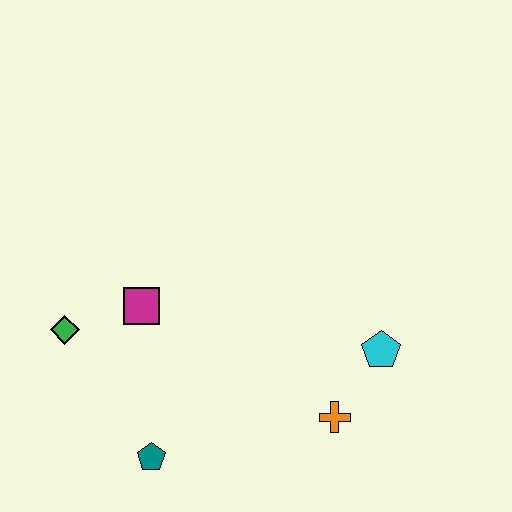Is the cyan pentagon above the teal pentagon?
Yes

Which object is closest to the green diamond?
The magenta square is closest to the green diamond.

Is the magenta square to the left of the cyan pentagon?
Yes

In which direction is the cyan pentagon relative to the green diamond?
The cyan pentagon is to the right of the green diamond.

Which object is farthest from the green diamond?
The cyan pentagon is farthest from the green diamond.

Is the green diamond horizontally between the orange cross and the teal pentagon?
No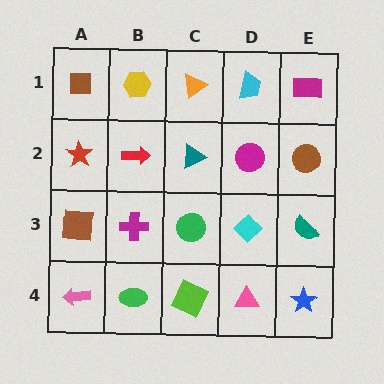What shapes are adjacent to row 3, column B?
A red arrow (row 2, column B), a green ellipse (row 4, column B), a brown square (row 3, column A), a green circle (row 3, column C).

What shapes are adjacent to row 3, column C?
A teal triangle (row 2, column C), a lime square (row 4, column C), a magenta cross (row 3, column B), a cyan diamond (row 3, column D).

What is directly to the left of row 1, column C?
A yellow hexagon.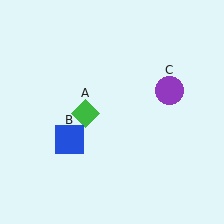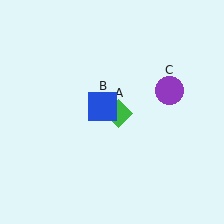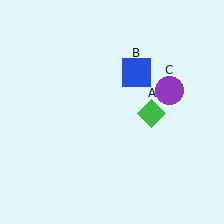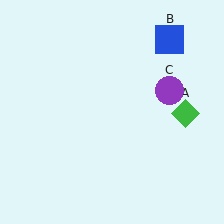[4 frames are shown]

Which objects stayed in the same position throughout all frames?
Purple circle (object C) remained stationary.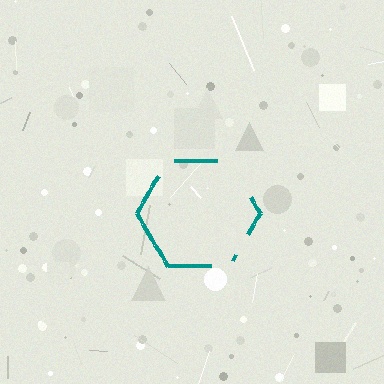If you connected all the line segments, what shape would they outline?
They would outline a hexagon.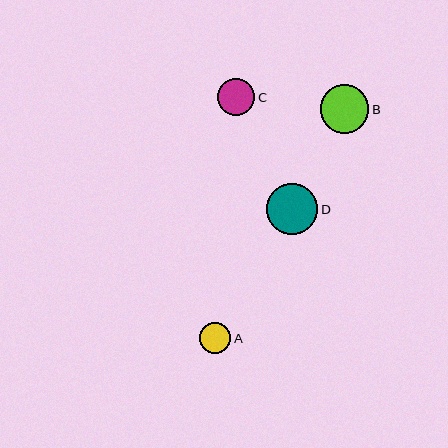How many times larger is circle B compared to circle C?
Circle B is approximately 1.3 times the size of circle C.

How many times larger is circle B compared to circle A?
Circle B is approximately 1.5 times the size of circle A.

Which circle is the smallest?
Circle A is the smallest with a size of approximately 32 pixels.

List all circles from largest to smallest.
From largest to smallest: D, B, C, A.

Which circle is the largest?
Circle D is the largest with a size of approximately 51 pixels.